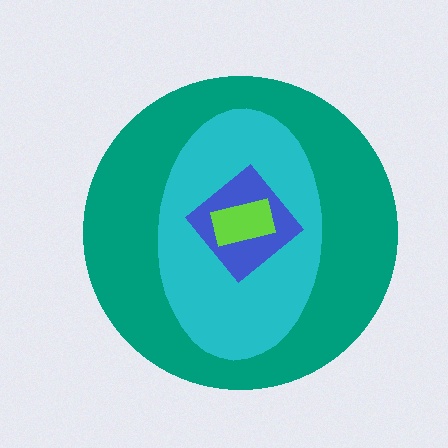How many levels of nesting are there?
4.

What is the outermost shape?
The teal circle.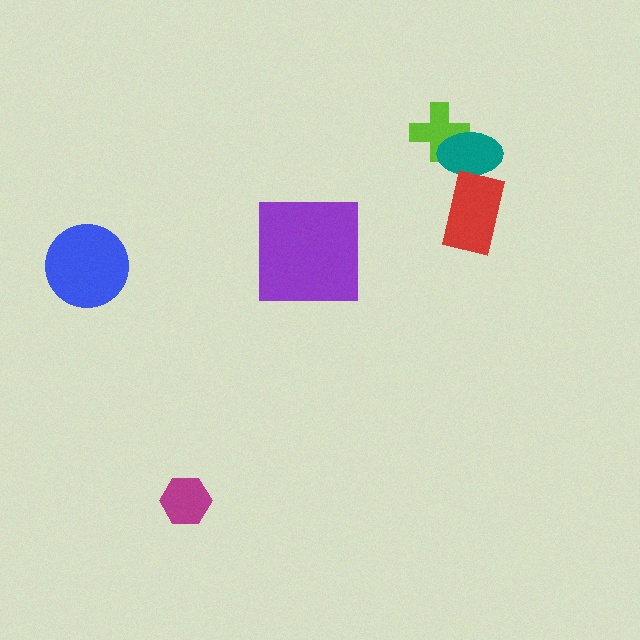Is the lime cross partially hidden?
Yes, it is partially covered by another shape.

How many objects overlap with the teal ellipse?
2 objects overlap with the teal ellipse.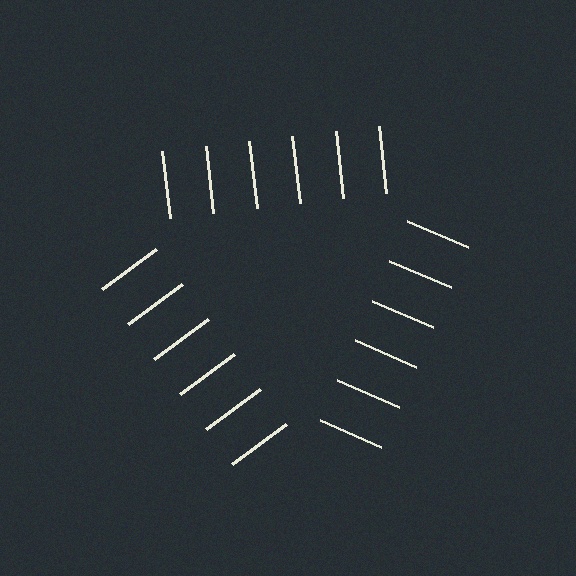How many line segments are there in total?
18 — 6 along each of the 3 edges.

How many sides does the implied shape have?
3 sides — the line-ends trace a triangle.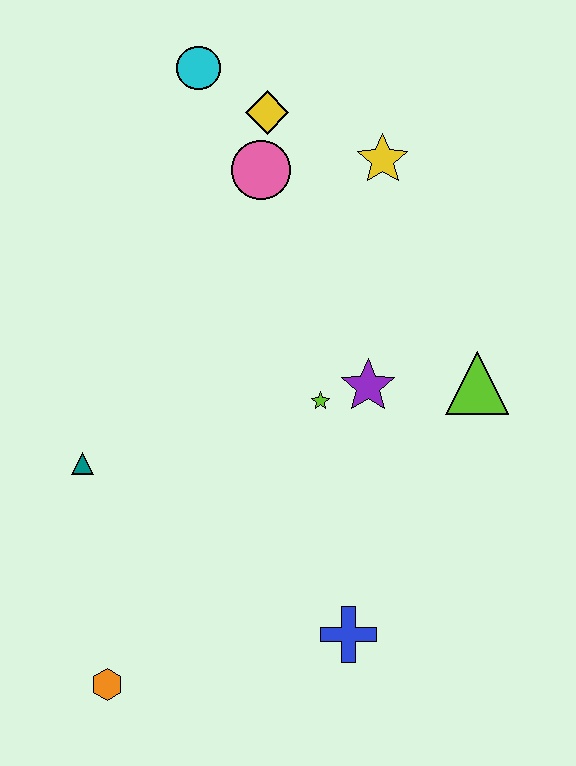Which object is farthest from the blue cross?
The cyan circle is farthest from the blue cross.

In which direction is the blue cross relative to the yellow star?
The blue cross is below the yellow star.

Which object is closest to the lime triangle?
The purple star is closest to the lime triangle.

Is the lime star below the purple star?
Yes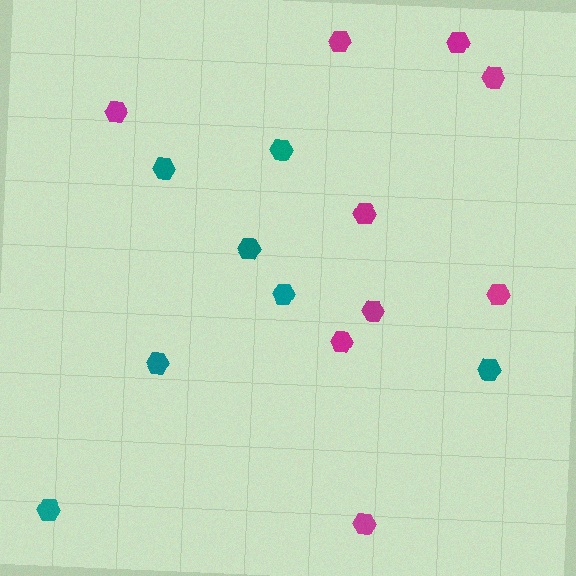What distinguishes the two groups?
There are 2 groups: one group of magenta hexagons (9) and one group of teal hexagons (7).